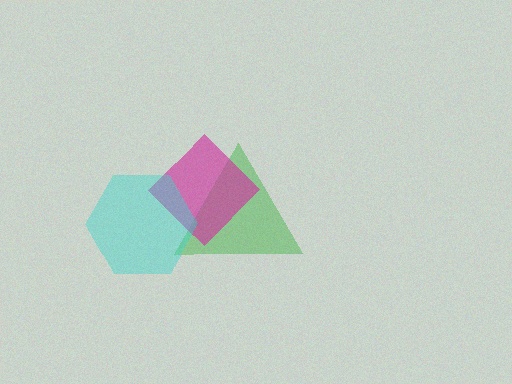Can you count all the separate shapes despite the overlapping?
Yes, there are 3 separate shapes.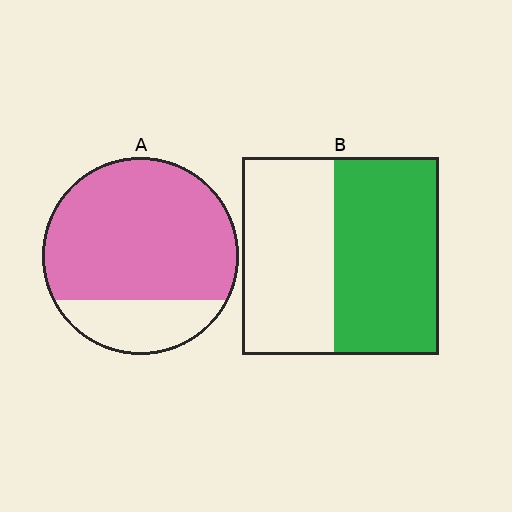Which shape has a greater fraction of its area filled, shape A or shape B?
Shape A.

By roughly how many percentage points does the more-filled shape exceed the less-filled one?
By roughly 25 percentage points (A over B).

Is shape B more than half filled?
Roughly half.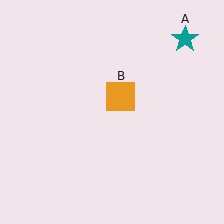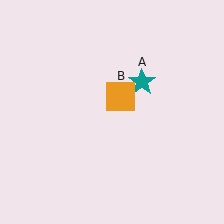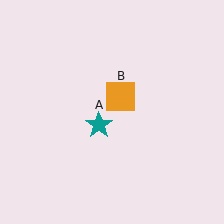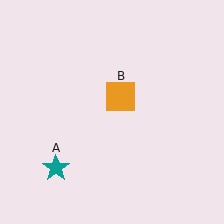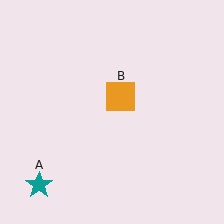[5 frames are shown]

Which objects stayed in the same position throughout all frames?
Orange square (object B) remained stationary.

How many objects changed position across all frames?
1 object changed position: teal star (object A).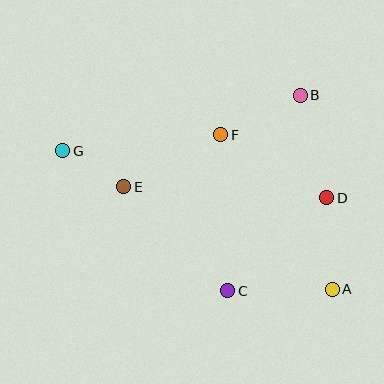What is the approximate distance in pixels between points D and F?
The distance between D and F is approximately 123 pixels.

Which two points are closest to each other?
Points E and G are closest to each other.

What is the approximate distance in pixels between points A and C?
The distance between A and C is approximately 105 pixels.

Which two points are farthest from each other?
Points A and G are farthest from each other.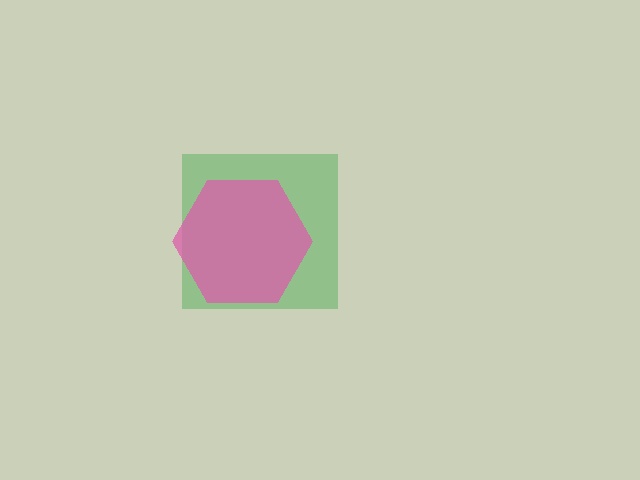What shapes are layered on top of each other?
The layered shapes are: a green square, a pink hexagon.